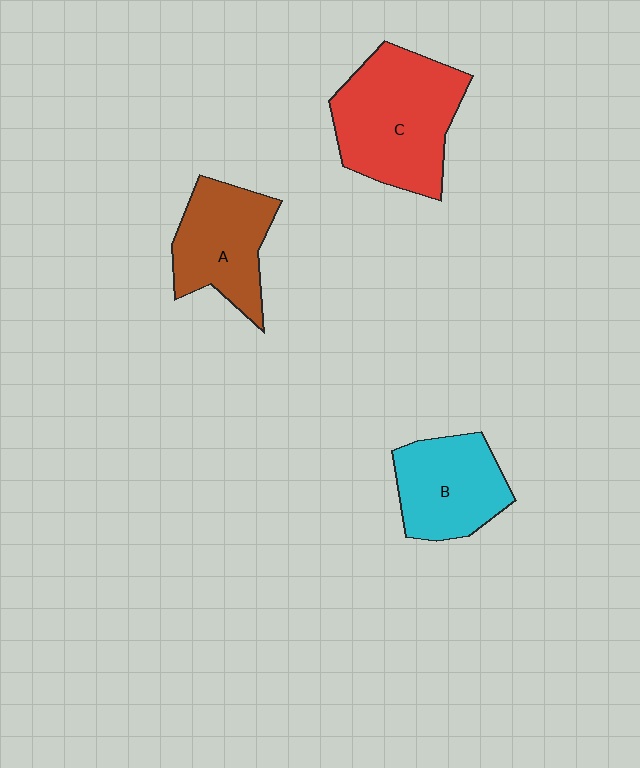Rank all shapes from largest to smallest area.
From largest to smallest: C (red), A (brown), B (cyan).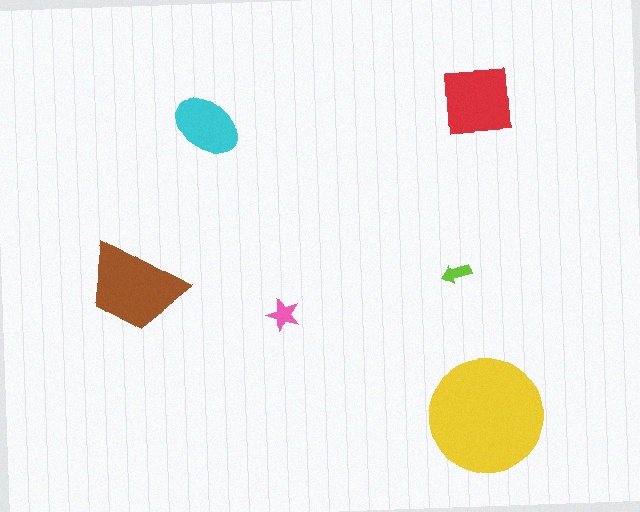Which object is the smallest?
The lime arrow.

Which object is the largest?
The yellow circle.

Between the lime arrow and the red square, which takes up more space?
The red square.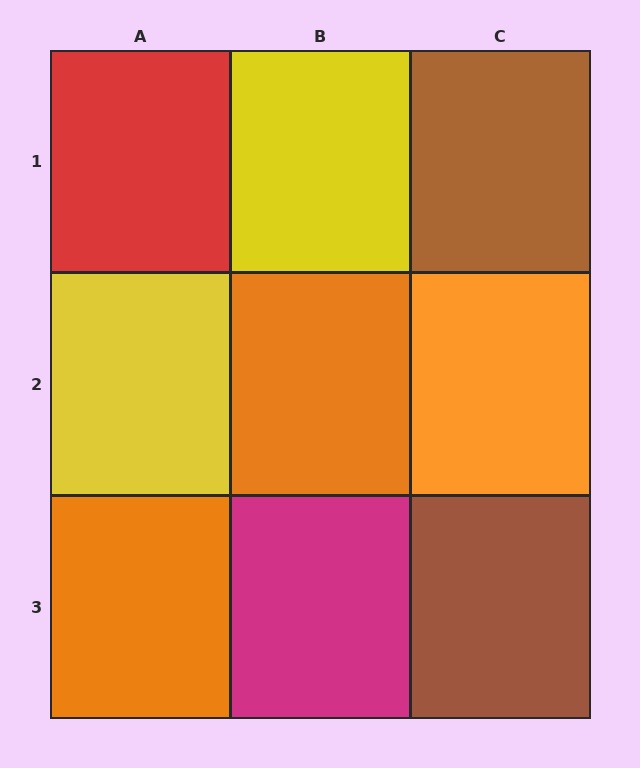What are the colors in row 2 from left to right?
Yellow, orange, orange.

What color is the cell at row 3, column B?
Magenta.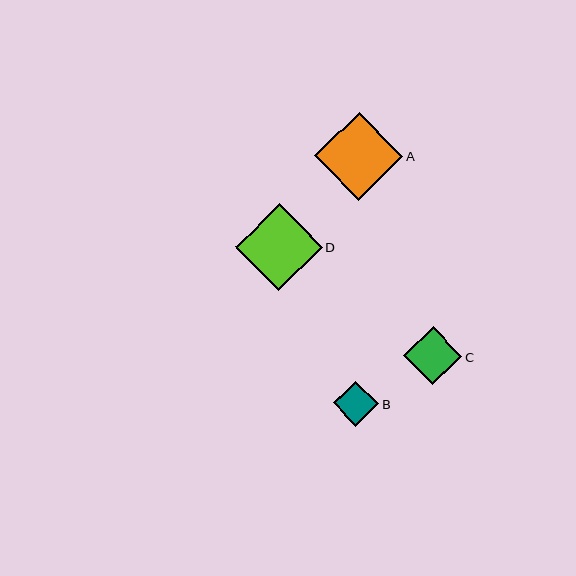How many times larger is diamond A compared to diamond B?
Diamond A is approximately 2.0 times the size of diamond B.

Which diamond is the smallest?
Diamond B is the smallest with a size of approximately 45 pixels.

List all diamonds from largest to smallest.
From largest to smallest: A, D, C, B.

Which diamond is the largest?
Diamond A is the largest with a size of approximately 88 pixels.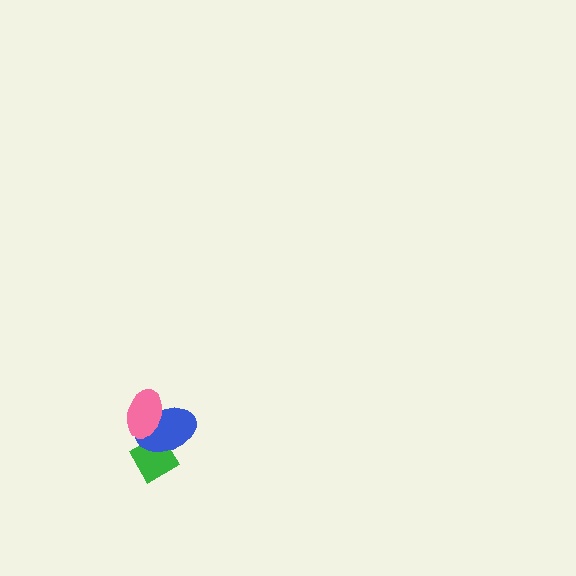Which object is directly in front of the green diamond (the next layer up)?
The blue ellipse is directly in front of the green diamond.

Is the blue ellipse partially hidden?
Yes, it is partially covered by another shape.